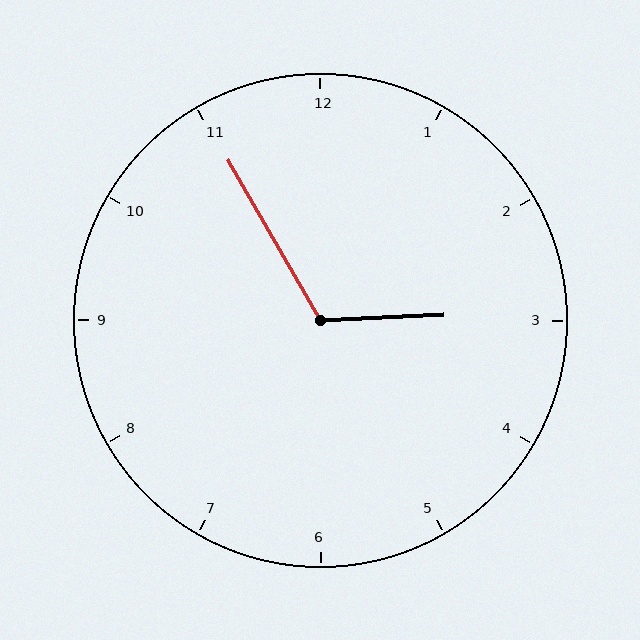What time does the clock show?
2:55.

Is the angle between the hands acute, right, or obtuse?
It is obtuse.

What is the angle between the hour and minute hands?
Approximately 118 degrees.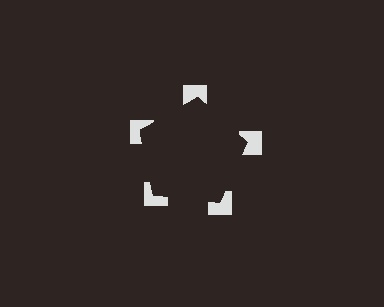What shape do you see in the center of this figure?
An illusory pentagon — its edges are inferred from the aligned wedge cuts in the notched squares, not physically drawn.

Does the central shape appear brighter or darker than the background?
It typically appears slightly darker than the background, even though no actual brightness change is drawn.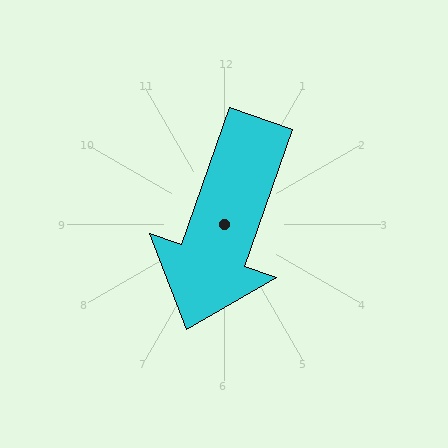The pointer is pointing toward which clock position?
Roughly 7 o'clock.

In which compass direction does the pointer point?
South.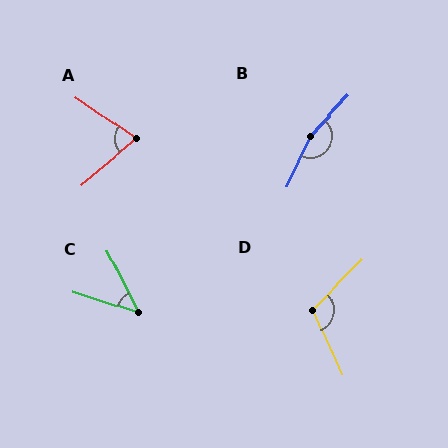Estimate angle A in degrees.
Approximately 75 degrees.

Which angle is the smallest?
C, at approximately 46 degrees.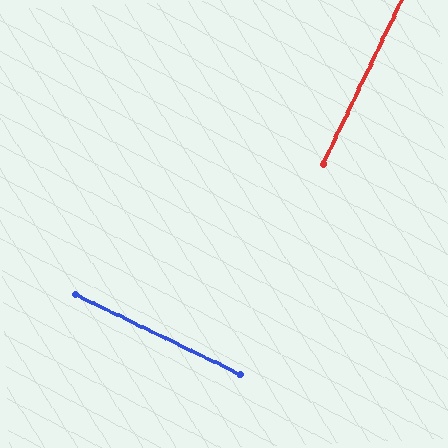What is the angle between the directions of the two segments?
Approximately 89 degrees.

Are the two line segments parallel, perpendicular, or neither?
Perpendicular — they meet at approximately 89°.